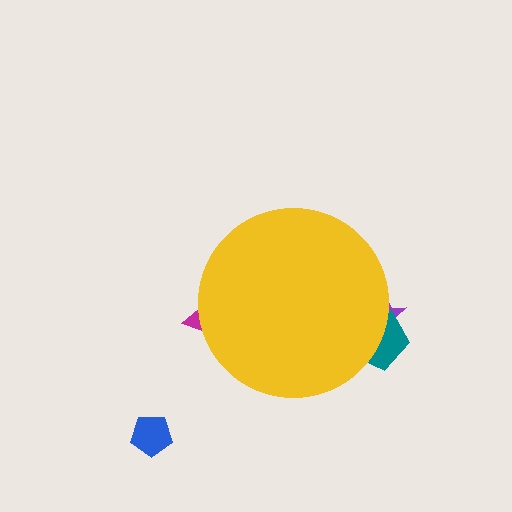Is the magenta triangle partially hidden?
Yes, the magenta triangle is partially hidden behind the yellow circle.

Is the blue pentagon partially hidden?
No, the blue pentagon is fully visible.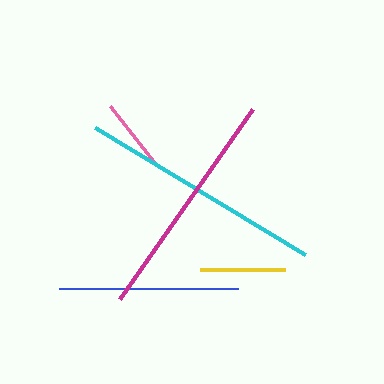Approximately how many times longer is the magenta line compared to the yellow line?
The magenta line is approximately 2.7 times the length of the yellow line.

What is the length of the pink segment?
The pink segment is approximately 71 pixels long.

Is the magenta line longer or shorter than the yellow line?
The magenta line is longer than the yellow line.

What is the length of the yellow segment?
The yellow segment is approximately 85 pixels long.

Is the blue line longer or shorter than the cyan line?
The cyan line is longer than the blue line.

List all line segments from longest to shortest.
From longest to shortest: cyan, magenta, blue, yellow, pink.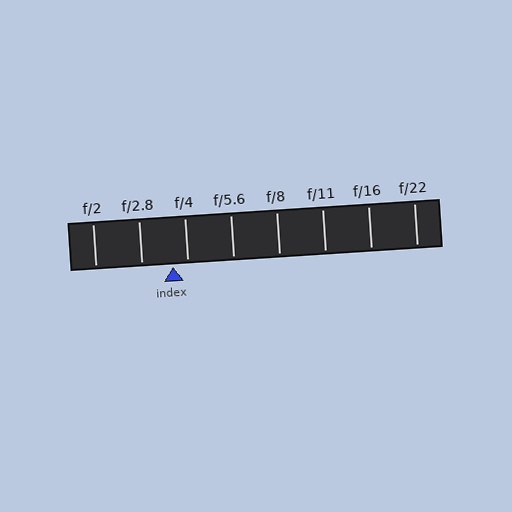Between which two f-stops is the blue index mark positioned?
The index mark is between f/2.8 and f/4.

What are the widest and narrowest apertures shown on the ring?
The widest aperture shown is f/2 and the narrowest is f/22.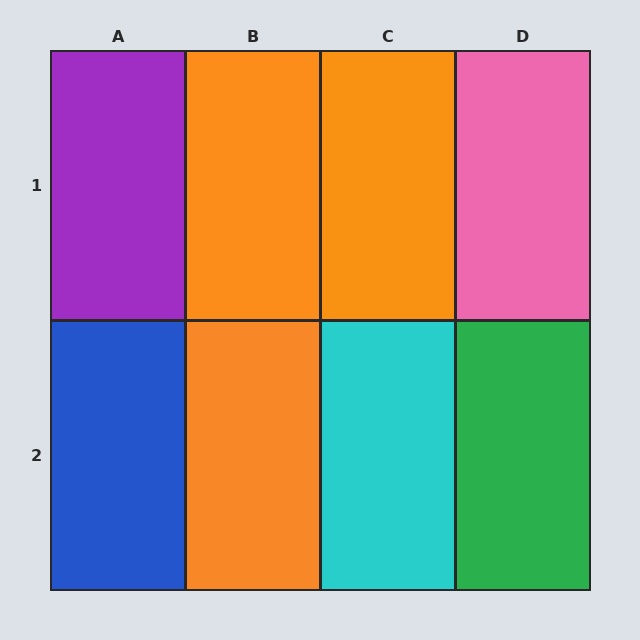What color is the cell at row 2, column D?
Green.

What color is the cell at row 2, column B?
Orange.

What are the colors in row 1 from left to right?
Purple, orange, orange, pink.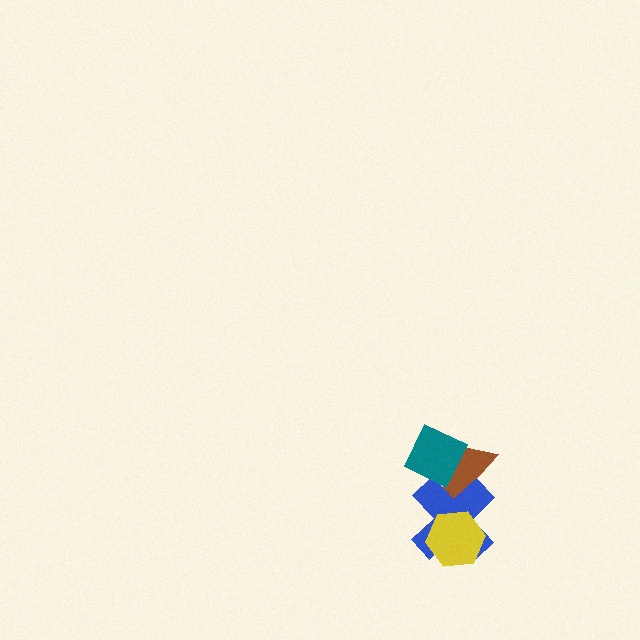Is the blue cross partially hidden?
Yes, it is partially covered by another shape.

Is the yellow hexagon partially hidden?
No, no other shape covers it.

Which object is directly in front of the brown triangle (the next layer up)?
The blue cross is directly in front of the brown triangle.